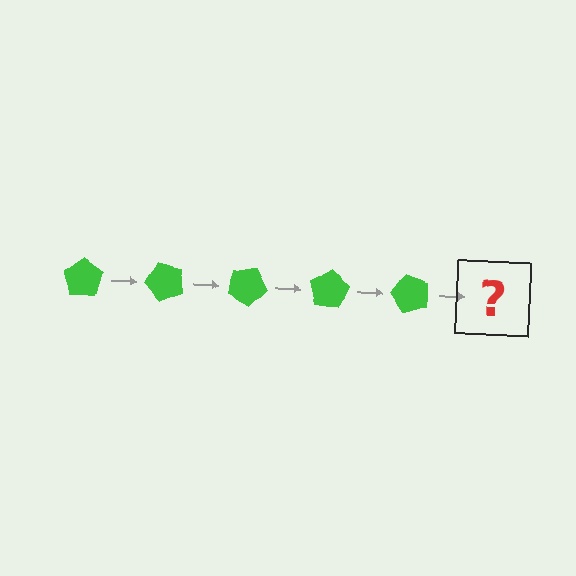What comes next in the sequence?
The next element should be a green pentagon rotated 250 degrees.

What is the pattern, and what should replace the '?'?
The pattern is that the pentagon rotates 50 degrees each step. The '?' should be a green pentagon rotated 250 degrees.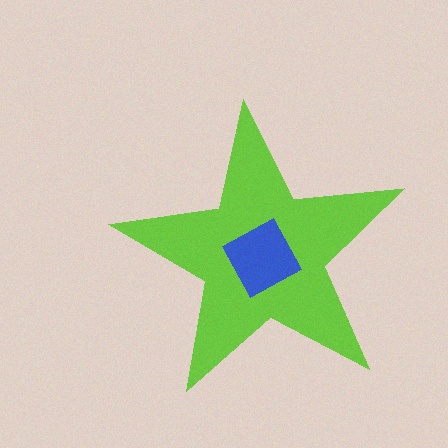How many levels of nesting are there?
2.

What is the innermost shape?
The blue square.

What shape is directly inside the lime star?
The blue square.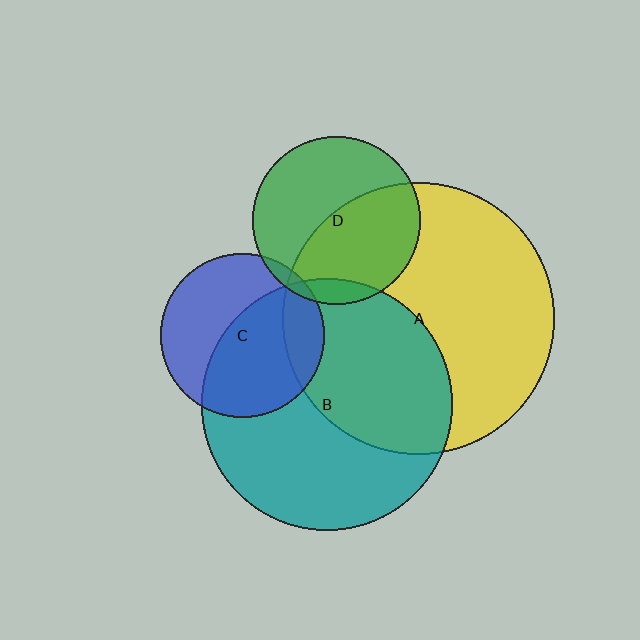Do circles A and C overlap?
Yes.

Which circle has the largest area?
Circle A (yellow).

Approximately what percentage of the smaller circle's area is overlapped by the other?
Approximately 15%.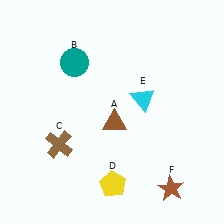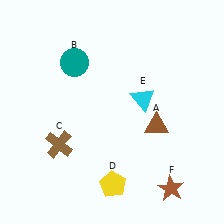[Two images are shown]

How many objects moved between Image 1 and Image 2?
1 object moved between the two images.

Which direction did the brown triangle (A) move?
The brown triangle (A) moved right.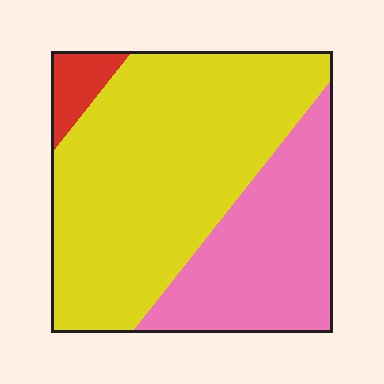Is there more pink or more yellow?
Yellow.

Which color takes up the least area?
Red, at roughly 5%.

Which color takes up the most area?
Yellow, at roughly 60%.